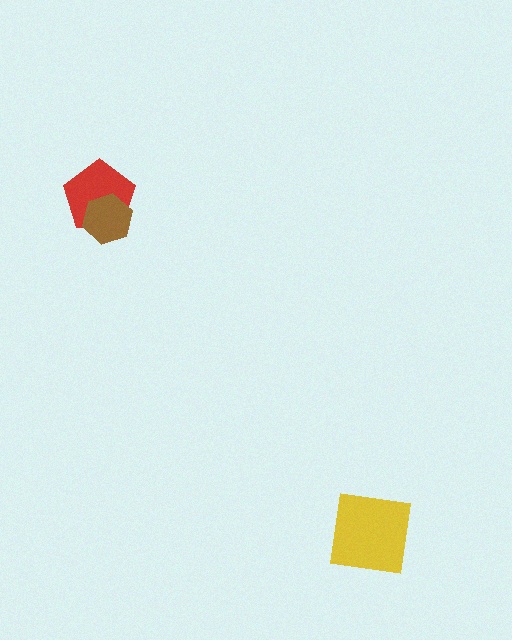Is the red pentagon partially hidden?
Yes, it is partially covered by another shape.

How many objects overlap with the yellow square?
0 objects overlap with the yellow square.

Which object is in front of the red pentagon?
The brown hexagon is in front of the red pentagon.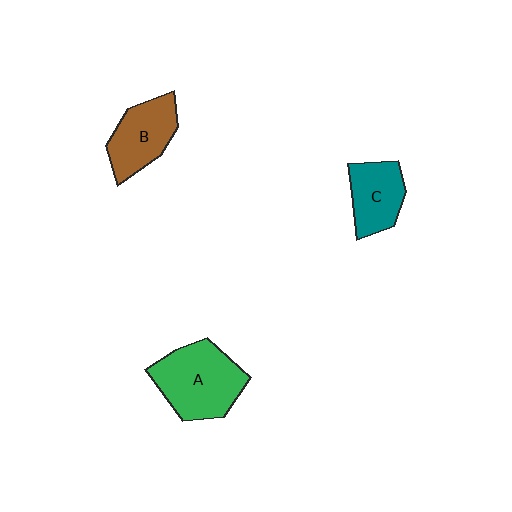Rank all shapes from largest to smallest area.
From largest to smallest: A (green), B (brown), C (teal).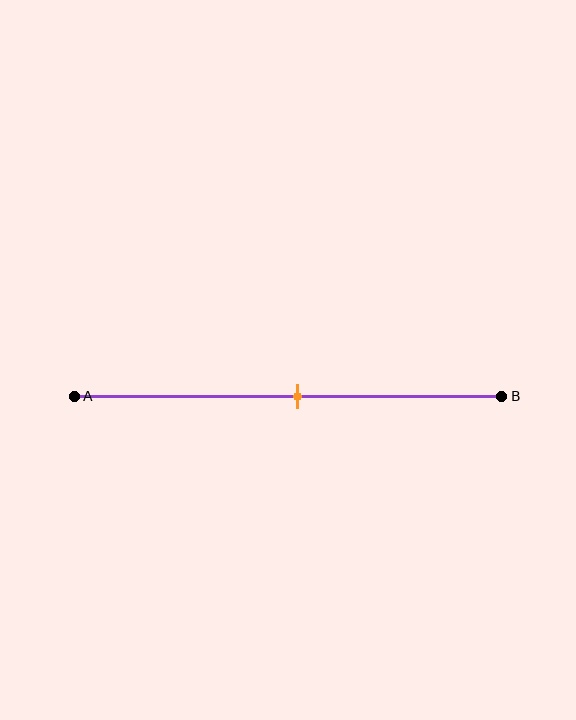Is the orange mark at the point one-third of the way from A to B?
No, the mark is at about 50% from A, not at the 33% one-third point.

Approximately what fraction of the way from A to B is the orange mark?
The orange mark is approximately 50% of the way from A to B.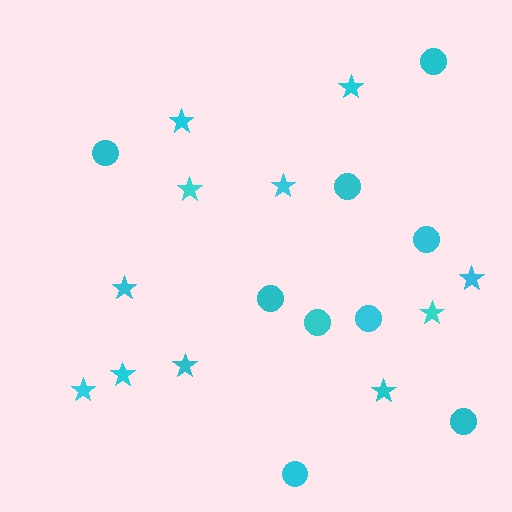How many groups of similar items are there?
There are 2 groups: one group of circles (9) and one group of stars (11).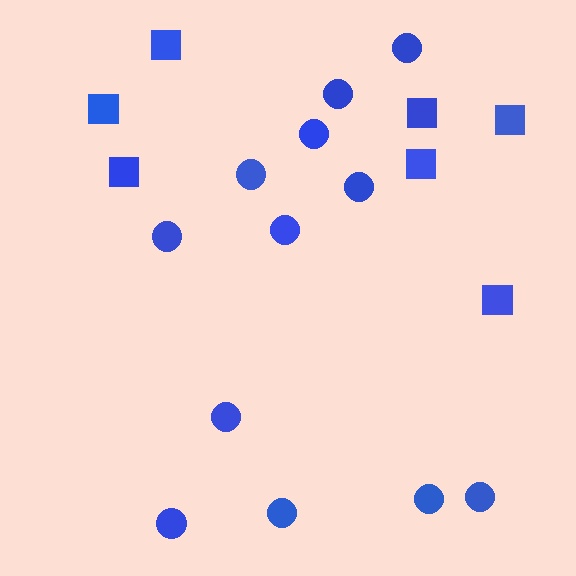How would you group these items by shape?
There are 2 groups: one group of circles (12) and one group of squares (7).